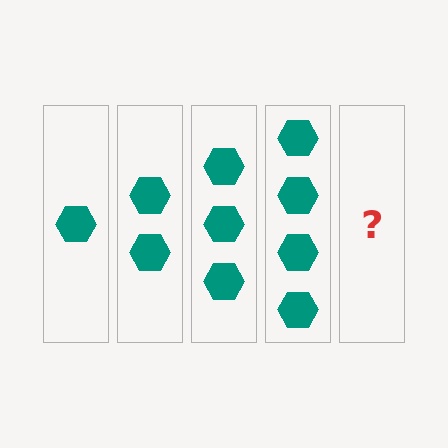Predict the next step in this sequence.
The next step is 5 hexagons.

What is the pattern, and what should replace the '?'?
The pattern is that each step adds one more hexagon. The '?' should be 5 hexagons.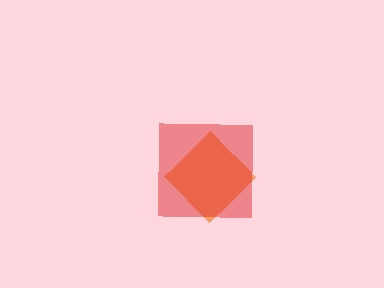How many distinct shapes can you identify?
There are 2 distinct shapes: an orange diamond, a red square.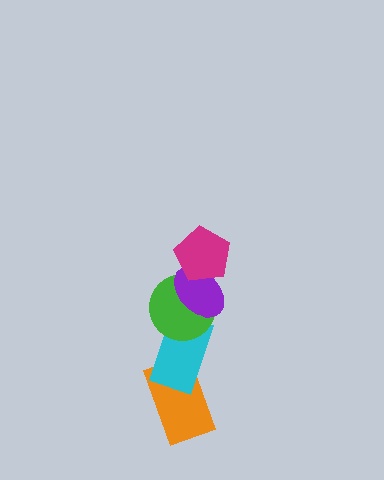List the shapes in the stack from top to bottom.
From top to bottom: the magenta pentagon, the purple ellipse, the green circle, the cyan rectangle, the orange rectangle.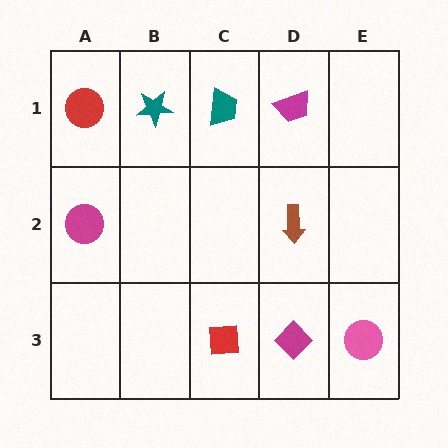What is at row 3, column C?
A red square.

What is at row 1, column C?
A teal trapezoid.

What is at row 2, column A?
A magenta circle.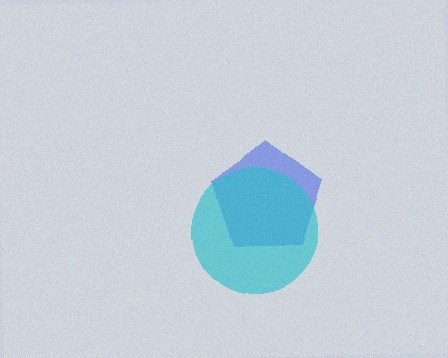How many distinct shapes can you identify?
There are 2 distinct shapes: a blue pentagon, a cyan circle.